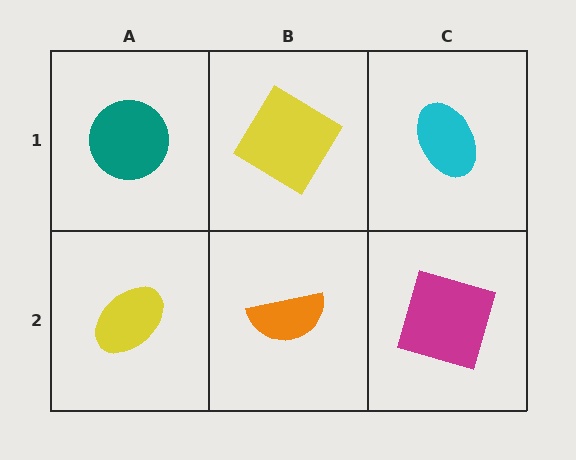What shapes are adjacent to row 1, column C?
A magenta square (row 2, column C), a yellow diamond (row 1, column B).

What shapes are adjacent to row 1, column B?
An orange semicircle (row 2, column B), a teal circle (row 1, column A), a cyan ellipse (row 1, column C).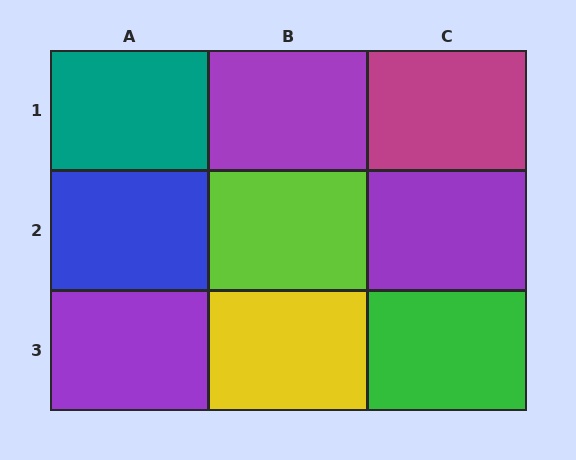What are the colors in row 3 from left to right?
Purple, yellow, green.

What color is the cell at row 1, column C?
Magenta.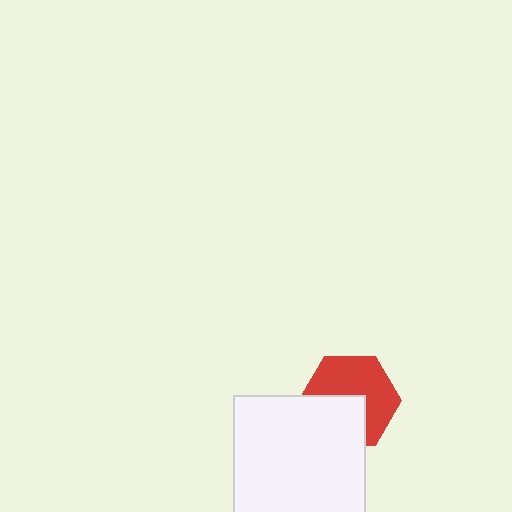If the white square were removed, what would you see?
You would see the complete red hexagon.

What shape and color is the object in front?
The object in front is a white square.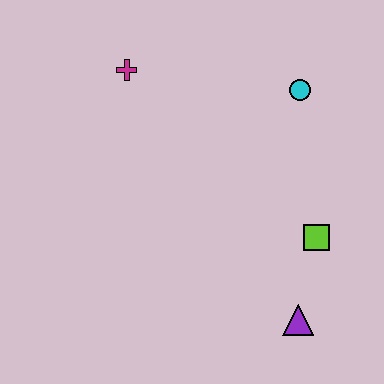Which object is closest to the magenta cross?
The cyan circle is closest to the magenta cross.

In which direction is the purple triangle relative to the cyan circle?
The purple triangle is below the cyan circle.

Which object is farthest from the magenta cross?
The purple triangle is farthest from the magenta cross.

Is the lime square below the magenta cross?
Yes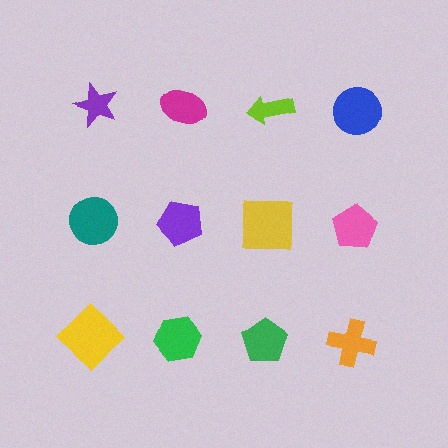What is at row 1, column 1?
A purple star.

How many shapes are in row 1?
4 shapes.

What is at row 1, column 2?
A magenta ellipse.